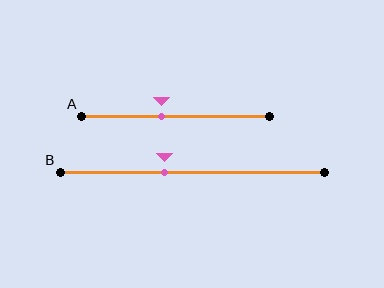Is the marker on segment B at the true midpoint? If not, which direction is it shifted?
No, the marker on segment B is shifted to the left by about 10% of the segment length.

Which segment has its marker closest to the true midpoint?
Segment A has its marker closest to the true midpoint.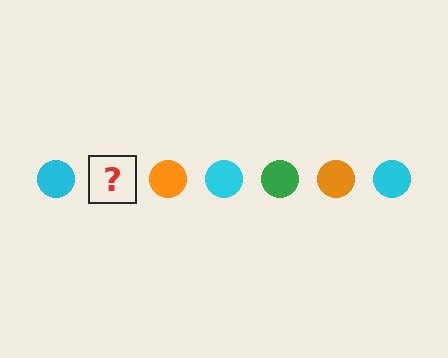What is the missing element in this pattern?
The missing element is a green circle.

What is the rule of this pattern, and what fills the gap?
The rule is that the pattern cycles through cyan, green, orange circles. The gap should be filled with a green circle.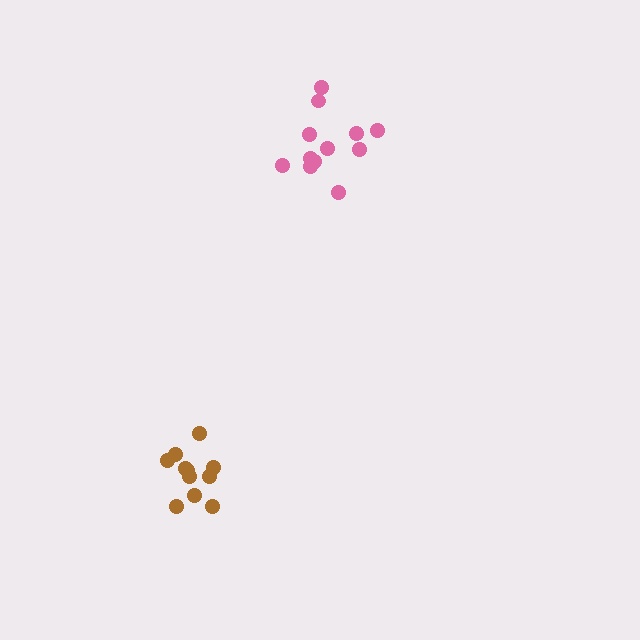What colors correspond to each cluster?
The clusters are colored: brown, pink.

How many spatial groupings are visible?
There are 2 spatial groupings.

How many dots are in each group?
Group 1: 11 dots, Group 2: 12 dots (23 total).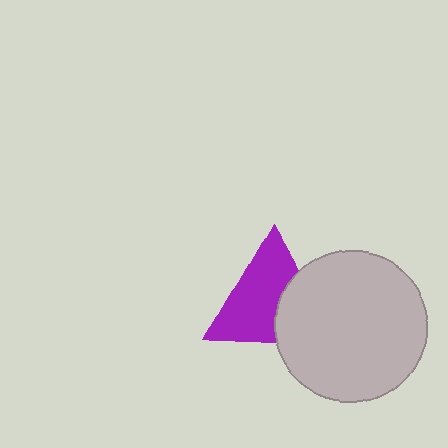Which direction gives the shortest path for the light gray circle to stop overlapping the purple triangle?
Moving right gives the shortest separation.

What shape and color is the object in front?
The object in front is a light gray circle.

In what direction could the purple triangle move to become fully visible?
The purple triangle could move left. That would shift it out from behind the light gray circle entirely.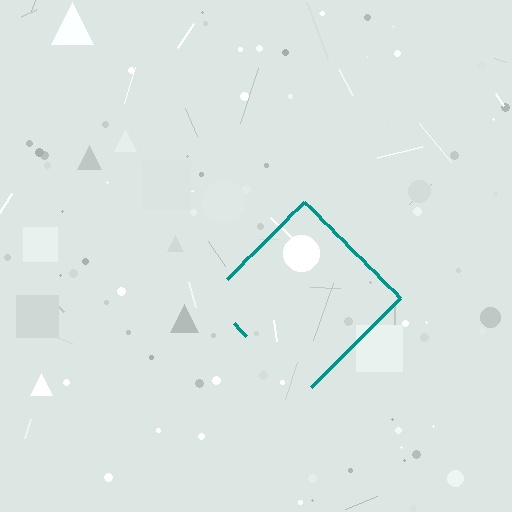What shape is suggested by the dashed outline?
The dashed outline suggests a diamond.